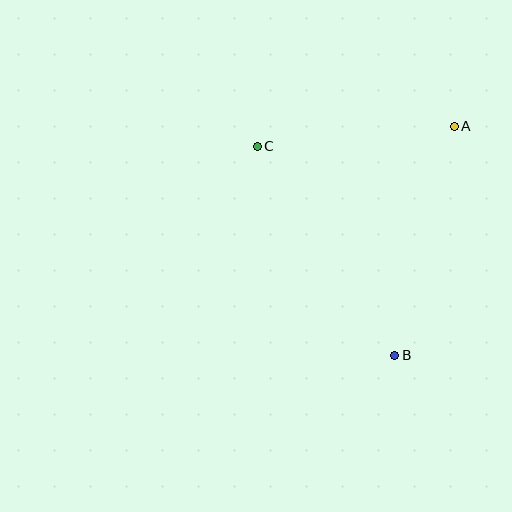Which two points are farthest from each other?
Points B and C are farthest from each other.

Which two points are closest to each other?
Points A and C are closest to each other.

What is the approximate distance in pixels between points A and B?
The distance between A and B is approximately 236 pixels.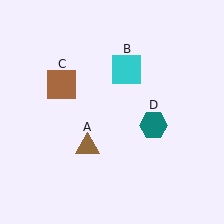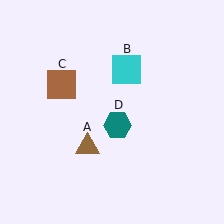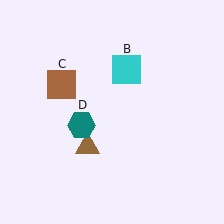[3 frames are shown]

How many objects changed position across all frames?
1 object changed position: teal hexagon (object D).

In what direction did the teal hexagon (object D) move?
The teal hexagon (object D) moved left.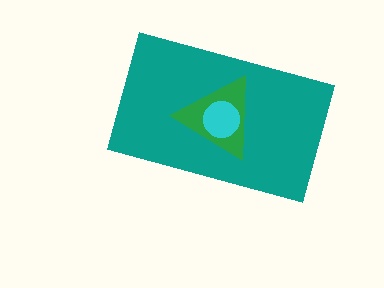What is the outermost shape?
The teal rectangle.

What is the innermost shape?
The cyan circle.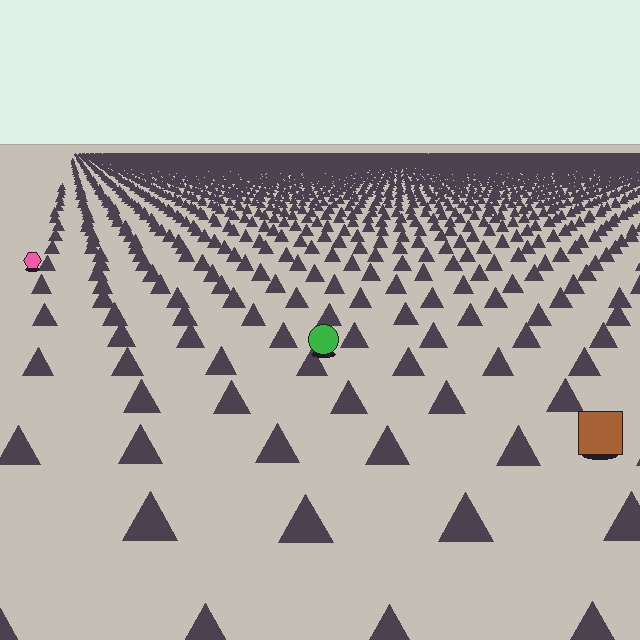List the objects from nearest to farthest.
From nearest to farthest: the brown square, the green circle, the pink hexagon.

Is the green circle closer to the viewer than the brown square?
No. The brown square is closer — you can tell from the texture gradient: the ground texture is coarser near it.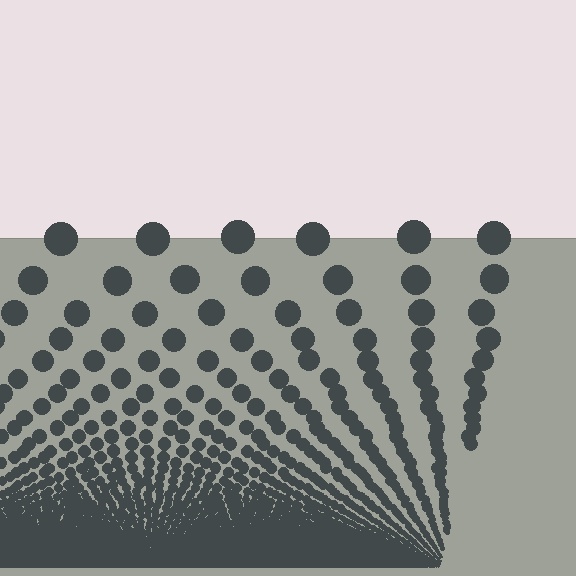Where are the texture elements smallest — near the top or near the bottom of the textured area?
Near the bottom.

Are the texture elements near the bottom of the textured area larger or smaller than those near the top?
Smaller. The gradient is inverted — elements near the bottom are smaller and denser.